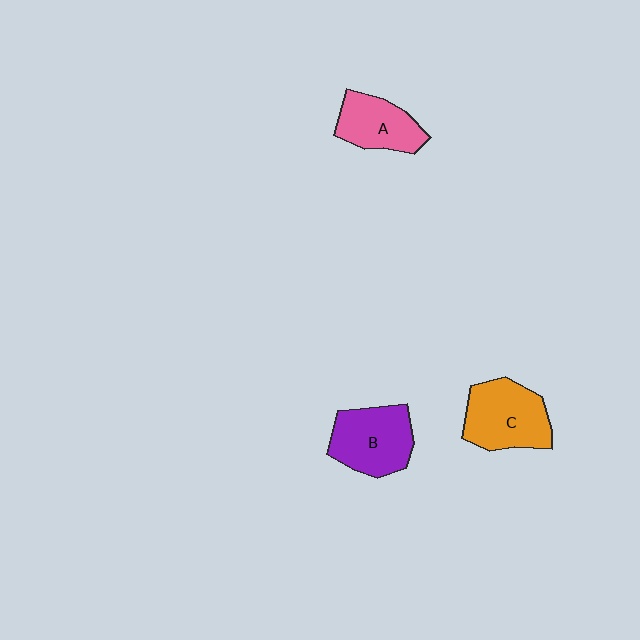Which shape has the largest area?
Shape C (orange).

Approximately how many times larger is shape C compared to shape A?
Approximately 1.3 times.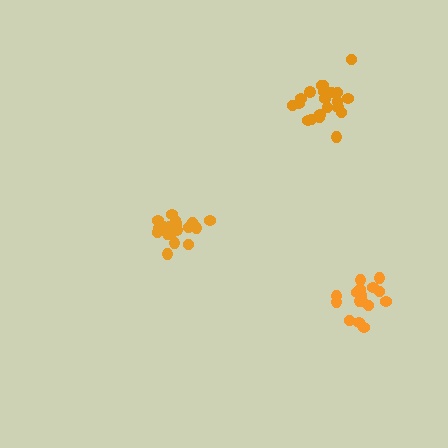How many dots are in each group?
Group 1: 19 dots, Group 2: 21 dots, Group 3: 16 dots (56 total).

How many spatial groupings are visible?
There are 3 spatial groupings.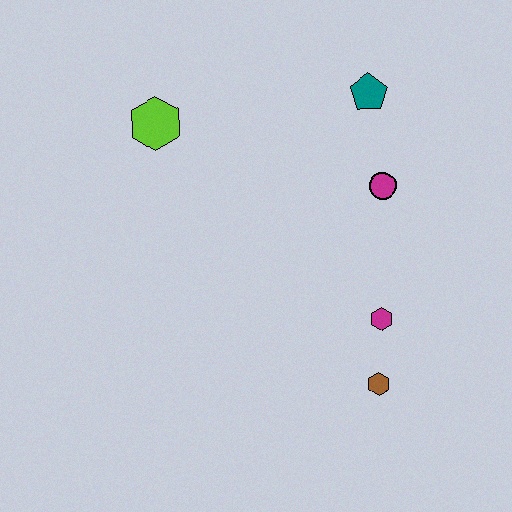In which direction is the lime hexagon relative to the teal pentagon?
The lime hexagon is to the left of the teal pentagon.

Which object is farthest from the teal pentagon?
The brown hexagon is farthest from the teal pentagon.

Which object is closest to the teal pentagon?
The magenta circle is closest to the teal pentagon.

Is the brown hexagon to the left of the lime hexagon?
No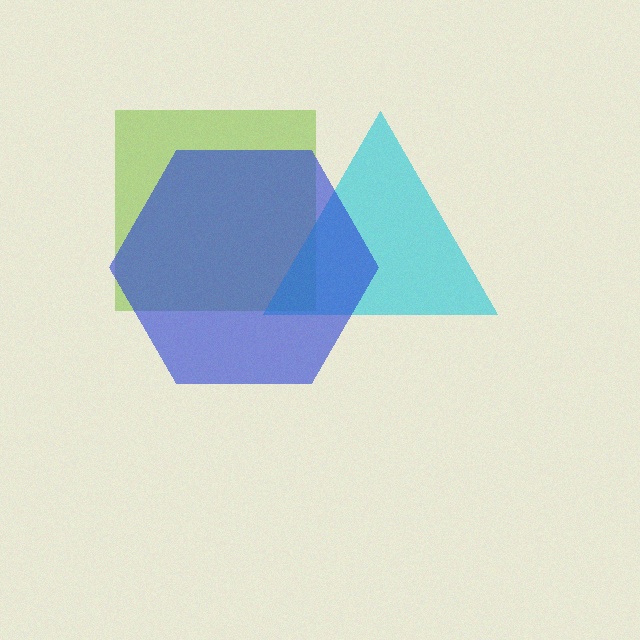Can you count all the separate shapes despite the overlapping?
Yes, there are 3 separate shapes.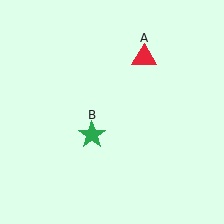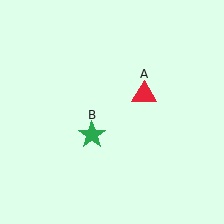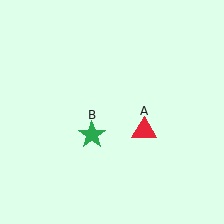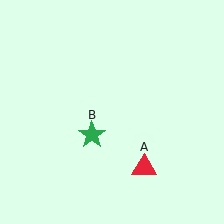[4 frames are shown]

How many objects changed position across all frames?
1 object changed position: red triangle (object A).